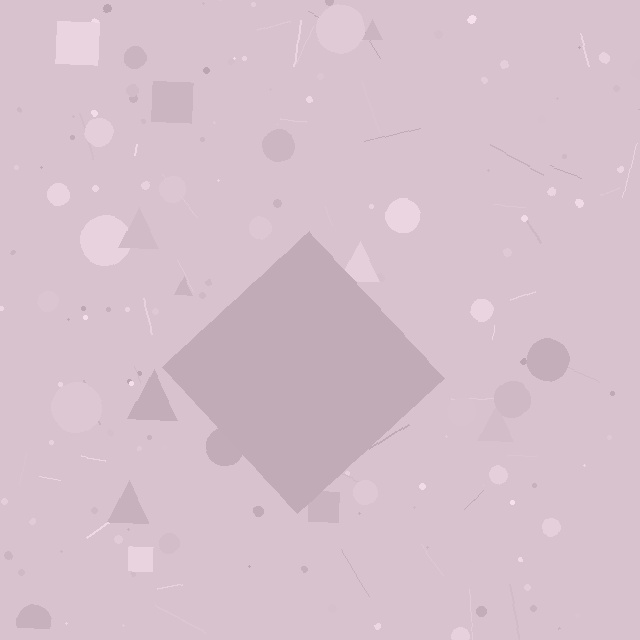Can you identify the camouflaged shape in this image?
The camouflaged shape is a diamond.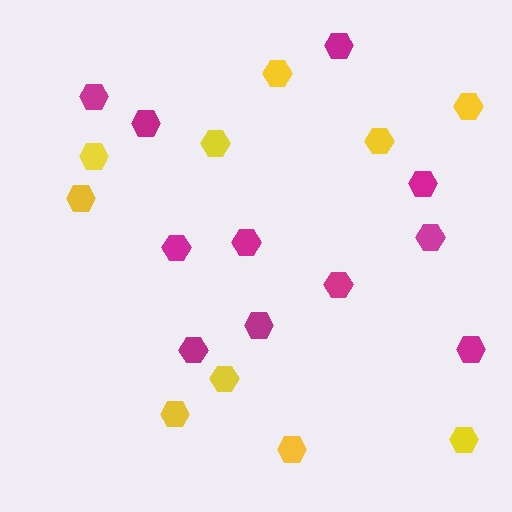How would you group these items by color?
There are 2 groups: one group of yellow hexagons (10) and one group of magenta hexagons (11).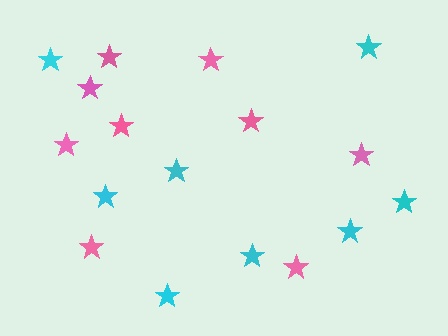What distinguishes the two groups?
There are 2 groups: one group of pink stars (9) and one group of cyan stars (8).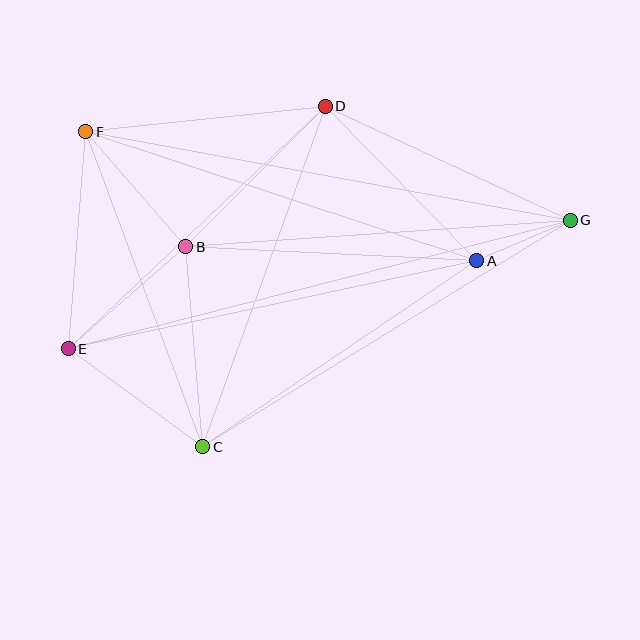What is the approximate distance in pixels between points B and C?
The distance between B and C is approximately 201 pixels.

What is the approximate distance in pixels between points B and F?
The distance between B and F is approximately 153 pixels.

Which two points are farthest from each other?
Points E and G are farthest from each other.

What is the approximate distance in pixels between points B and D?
The distance between B and D is approximately 198 pixels.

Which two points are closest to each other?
Points A and G are closest to each other.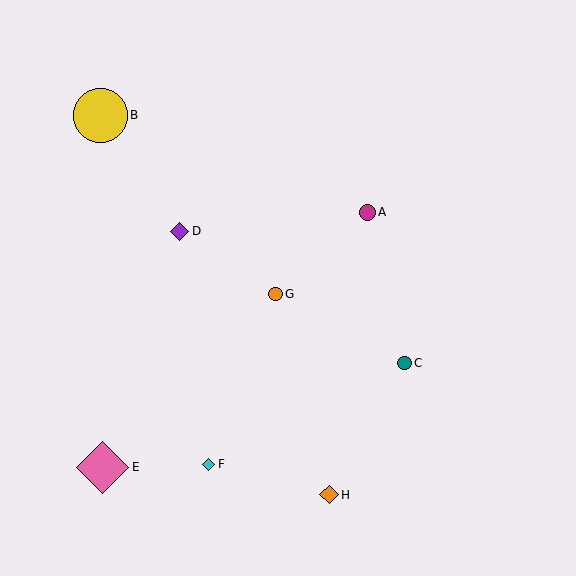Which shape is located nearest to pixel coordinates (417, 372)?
The teal circle (labeled C) at (404, 363) is nearest to that location.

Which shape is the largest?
The yellow circle (labeled B) is the largest.